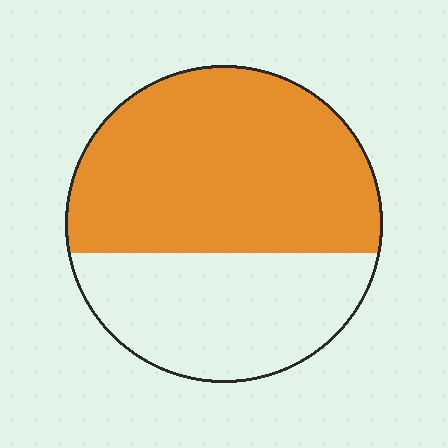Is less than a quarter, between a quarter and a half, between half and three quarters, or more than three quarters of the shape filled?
Between half and three quarters.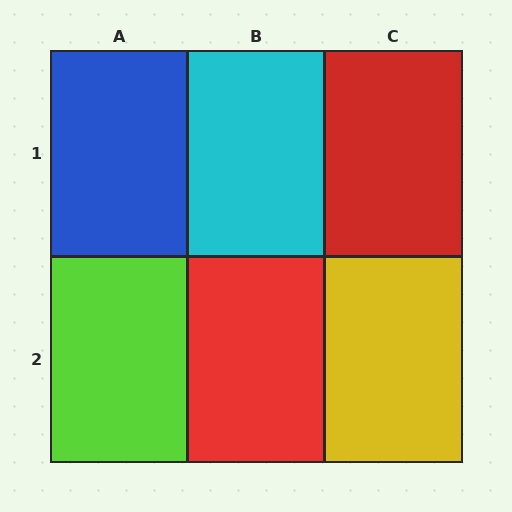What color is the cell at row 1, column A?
Blue.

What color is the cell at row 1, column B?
Cyan.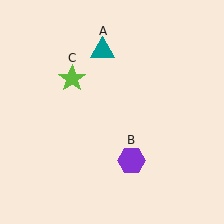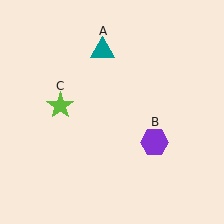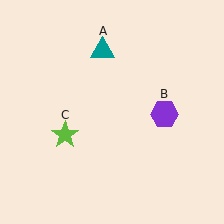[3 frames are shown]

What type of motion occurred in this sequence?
The purple hexagon (object B), lime star (object C) rotated counterclockwise around the center of the scene.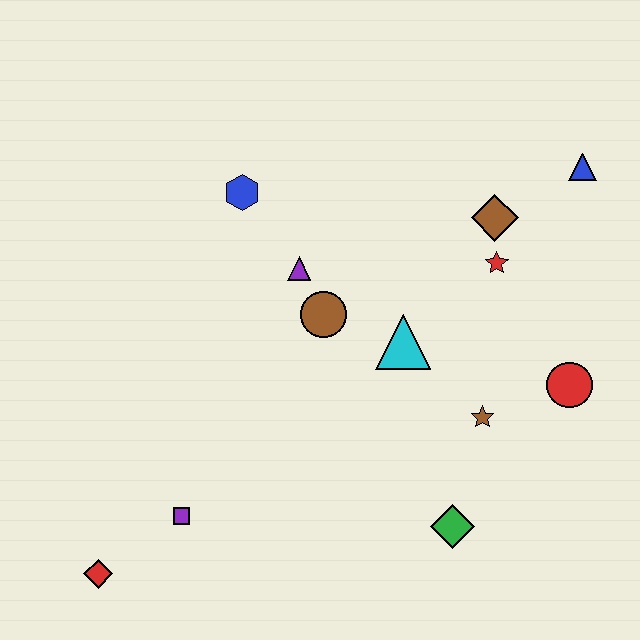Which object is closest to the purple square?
The red diamond is closest to the purple square.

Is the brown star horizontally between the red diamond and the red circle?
Yes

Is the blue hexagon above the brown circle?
Yes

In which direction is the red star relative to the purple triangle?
The red star is to the right of the purple triangle.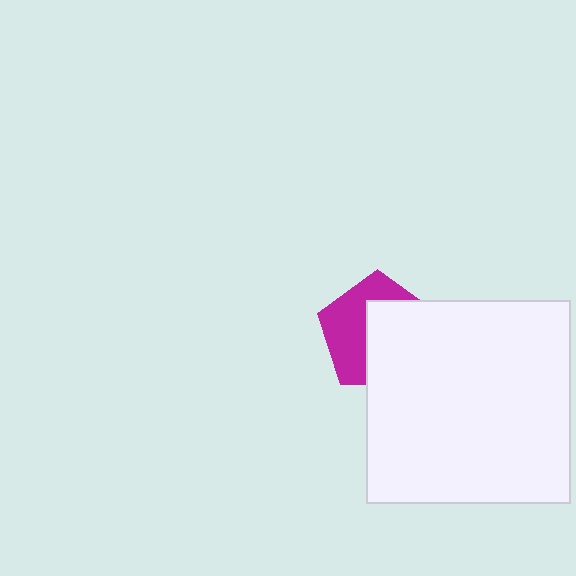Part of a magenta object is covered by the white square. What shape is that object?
It is a pentagon.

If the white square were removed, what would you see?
You would see the complete magenta pentagon.